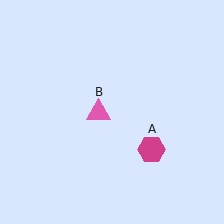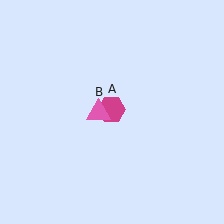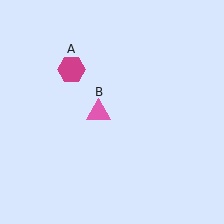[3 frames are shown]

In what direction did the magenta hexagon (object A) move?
The magenta hexagon (object A) moved up and to the left.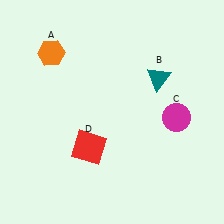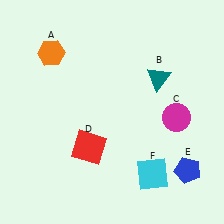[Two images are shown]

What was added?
A blue pentagon (E), a cyan square (F) were added in Image 2.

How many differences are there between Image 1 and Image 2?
There are 2 differences between the two images.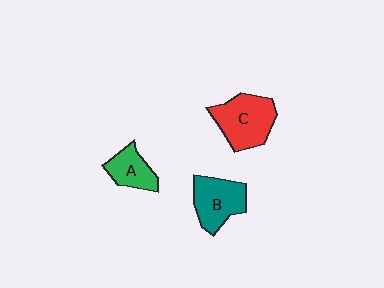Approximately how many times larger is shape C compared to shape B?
Approximately 1.2 times.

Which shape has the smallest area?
Shape A (green).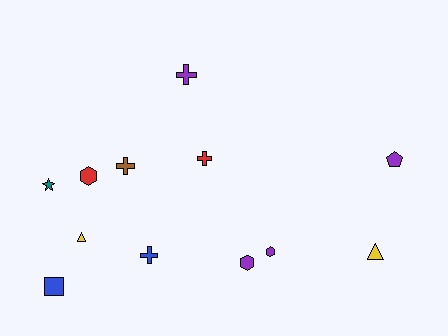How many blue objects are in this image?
There are 2 blue objects.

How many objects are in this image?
There are 12 objects.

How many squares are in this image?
There is 1 square.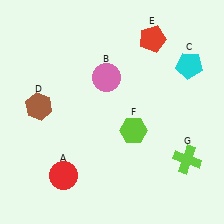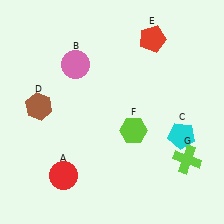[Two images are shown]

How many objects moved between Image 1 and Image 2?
2 objects moved between the two images.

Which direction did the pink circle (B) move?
The pink circle (B) moved left.